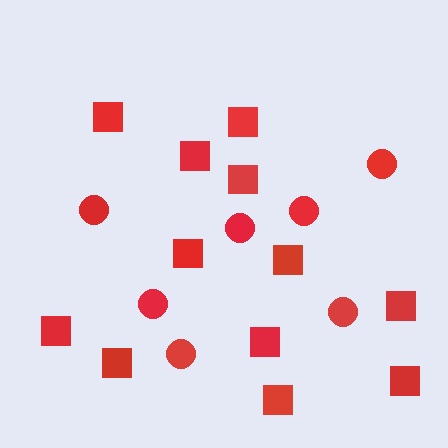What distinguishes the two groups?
There are 2 groups: one group of circles (7) and one group of squares (12).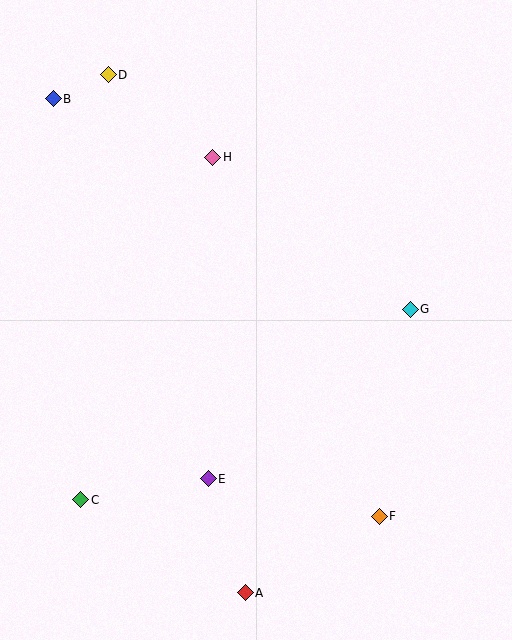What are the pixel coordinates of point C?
Point C is at (81, 500).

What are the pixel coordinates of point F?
Point F is at (379, 516).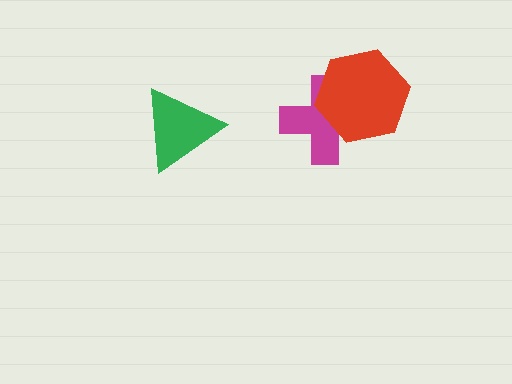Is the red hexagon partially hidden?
No, no other shape covers it.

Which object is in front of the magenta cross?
The red hexagon is in front of the magenta cross.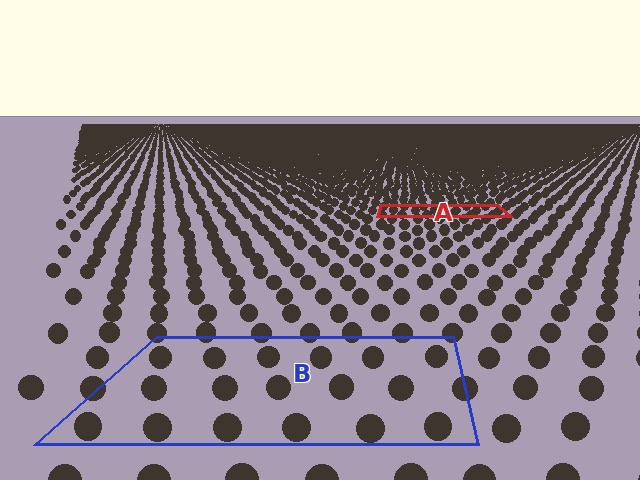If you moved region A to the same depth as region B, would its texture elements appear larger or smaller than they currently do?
They would appear larger. At a closer depth, the same texture elements are projected at a bigger on-screen size.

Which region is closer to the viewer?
Region B is closer. The texture elements there are larger and more spread out.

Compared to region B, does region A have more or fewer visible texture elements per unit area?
Region A has more texture elements per unit area — they are packed more densely because it is farther away.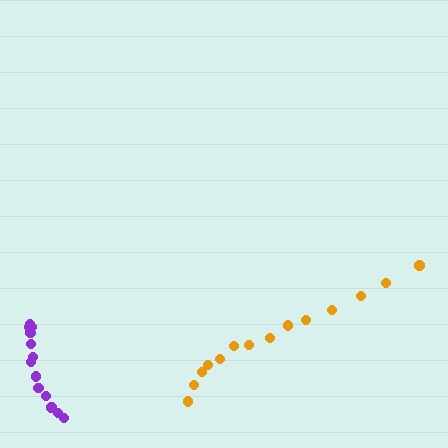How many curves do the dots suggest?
There are 2 distinct paths.